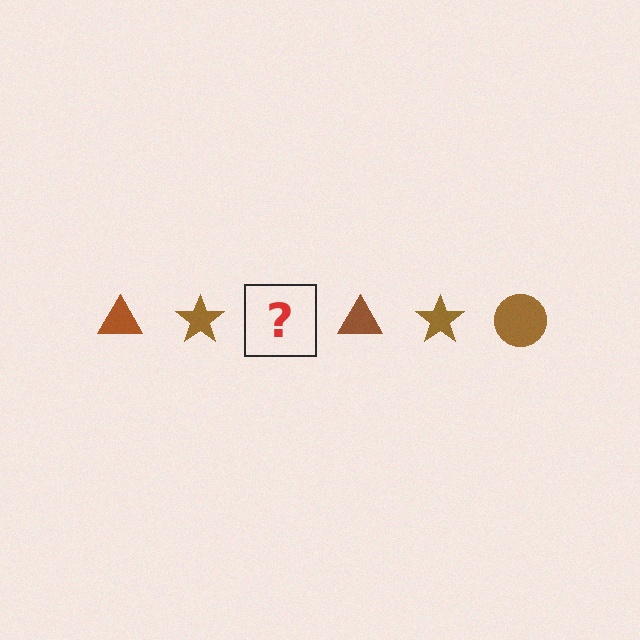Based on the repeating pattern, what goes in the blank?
The blank should be a brown circle.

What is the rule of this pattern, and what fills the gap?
The rule is that the pattern cycles through triangle, star, circle shapes in brown. The gap should be filled with a brown circle.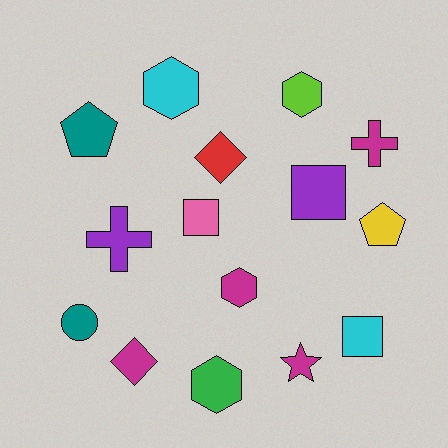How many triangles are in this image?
There are no triangles.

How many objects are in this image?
There are 15 objects.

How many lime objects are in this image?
There is 1 lime object.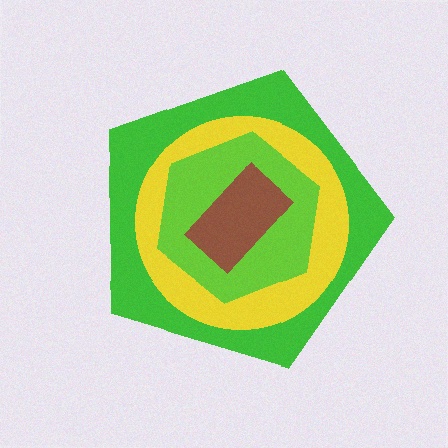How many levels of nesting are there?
4.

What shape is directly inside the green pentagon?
The yellow circle.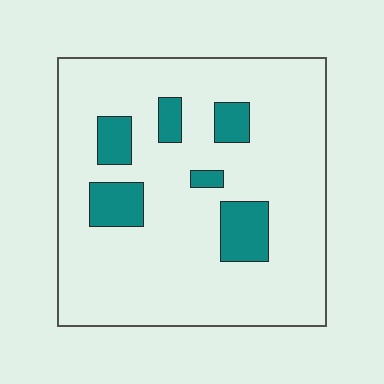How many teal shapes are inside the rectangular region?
6.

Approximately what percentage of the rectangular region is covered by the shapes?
Approximately 15%.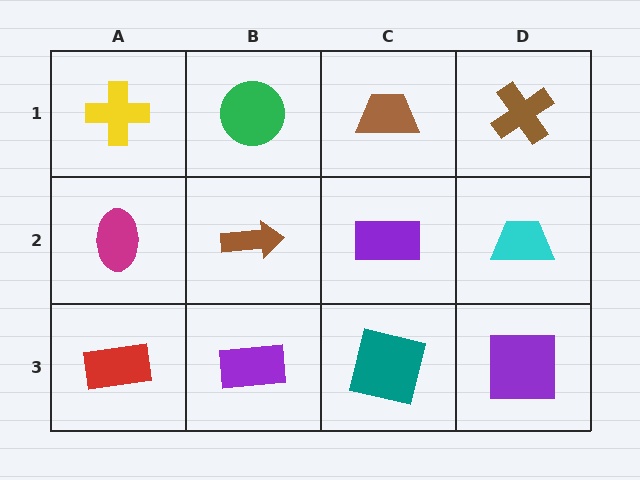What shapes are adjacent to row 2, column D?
A brown cross (row 1, column D), a purple square (row 3, column D), a purple rectangle (row 2, column C).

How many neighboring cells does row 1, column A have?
2.